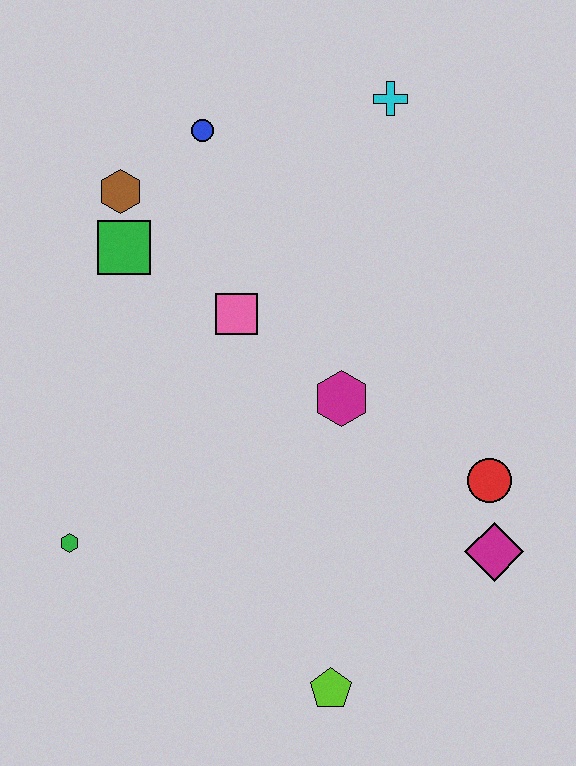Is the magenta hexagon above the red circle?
Yes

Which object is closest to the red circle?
The magenta diamond is closest to the red circle.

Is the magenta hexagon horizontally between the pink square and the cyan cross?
Yes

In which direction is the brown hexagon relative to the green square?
The brown hexagon is above the green square.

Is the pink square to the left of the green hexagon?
No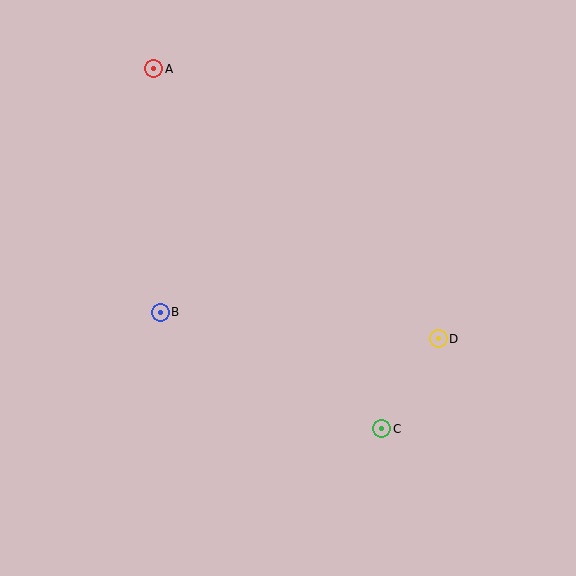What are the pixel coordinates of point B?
Point B is at (160, 312).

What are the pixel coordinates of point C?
Point C is at (382, 429).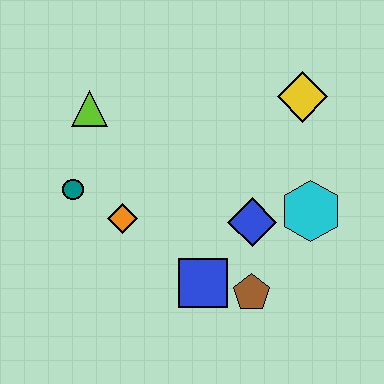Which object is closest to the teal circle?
The orange diamond is closest to the teal circle.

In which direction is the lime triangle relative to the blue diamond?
The lime triangle is to the left of the blue diamond.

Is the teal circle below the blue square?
No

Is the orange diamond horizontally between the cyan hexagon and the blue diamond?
No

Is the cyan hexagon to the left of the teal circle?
No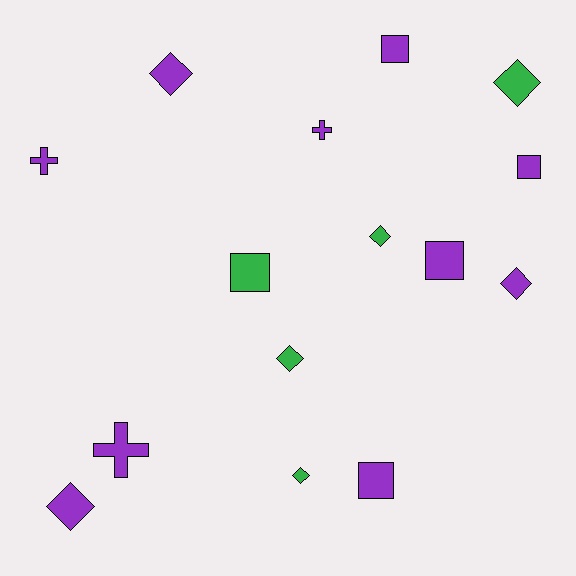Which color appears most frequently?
Purple, with 10 objects.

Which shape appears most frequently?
Diamond, with 7 objects.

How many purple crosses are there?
There are 3 purple crosses.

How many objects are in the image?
There are 15 objects.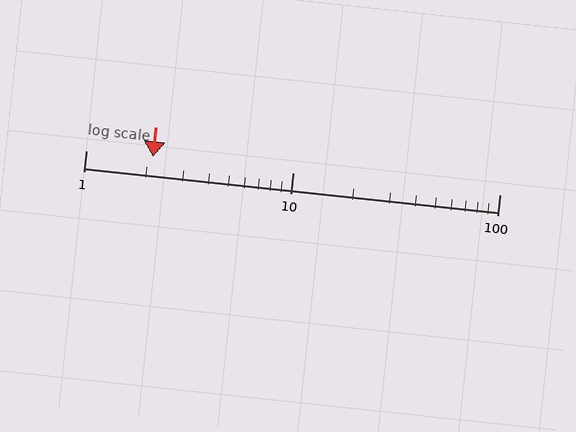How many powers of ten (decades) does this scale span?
The scale spans 2 decades, from 1 to 100.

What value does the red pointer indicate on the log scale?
The pointer indicates approximately 2.1.